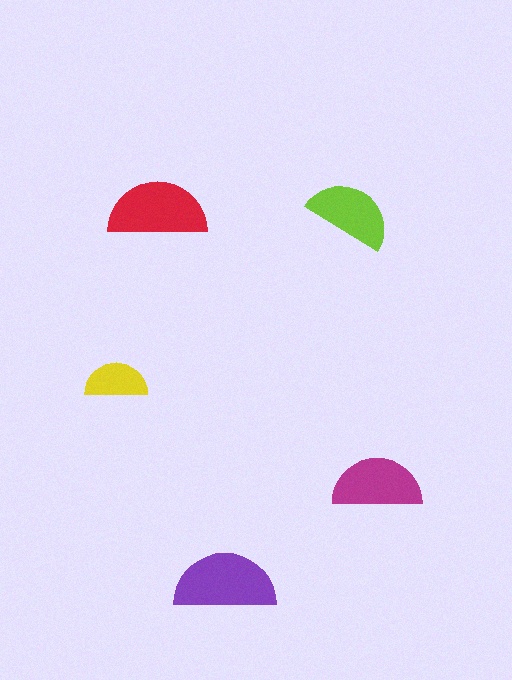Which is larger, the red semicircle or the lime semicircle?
The red one.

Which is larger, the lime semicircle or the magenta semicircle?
The magenta one.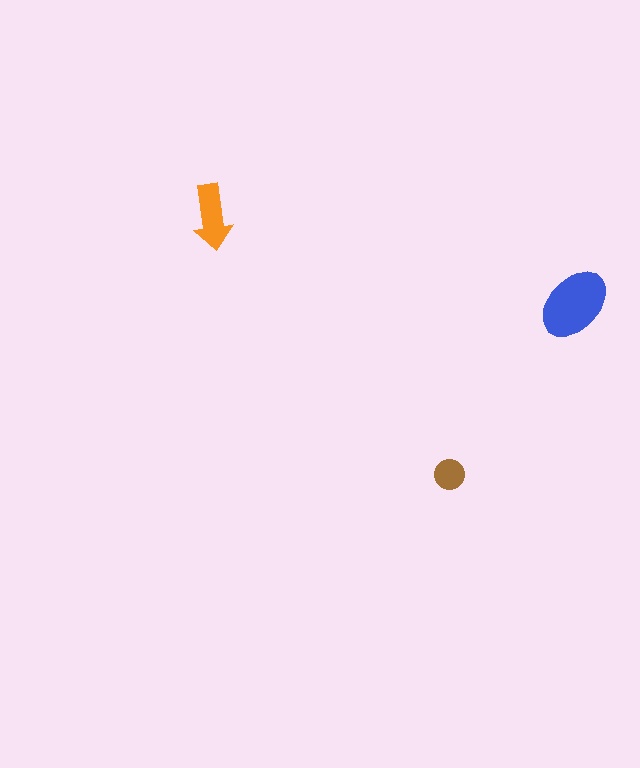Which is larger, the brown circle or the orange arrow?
The orange arrow.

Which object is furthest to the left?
The orange arrow is leftmost.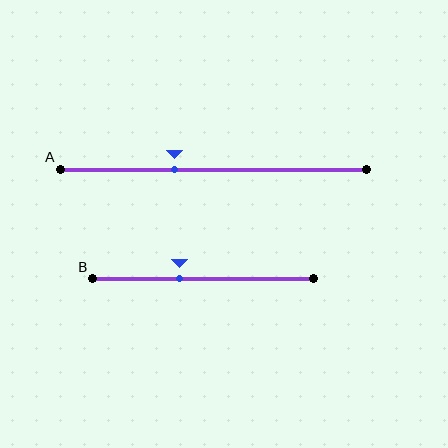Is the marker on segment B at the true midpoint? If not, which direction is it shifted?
No, the marker on segment B is shifted to the left by about 11% of the segment length.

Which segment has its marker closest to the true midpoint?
Segment B has its marker closest to the true midpoint.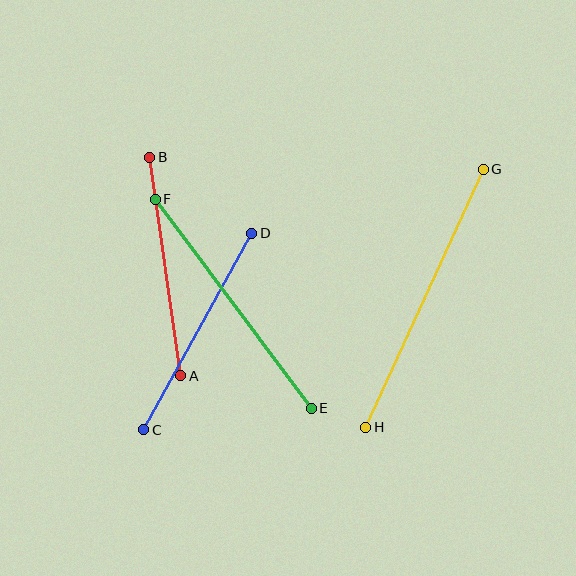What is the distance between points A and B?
The distance is approximately 221 pixels.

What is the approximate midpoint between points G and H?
The midpoint is at approximately (424, 298) pixels.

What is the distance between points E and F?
The distance is approximately 261 pixels.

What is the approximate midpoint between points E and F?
The midpoint is at approximately (233, 304) pixels.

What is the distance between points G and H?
The distance is approximately 284 pixels.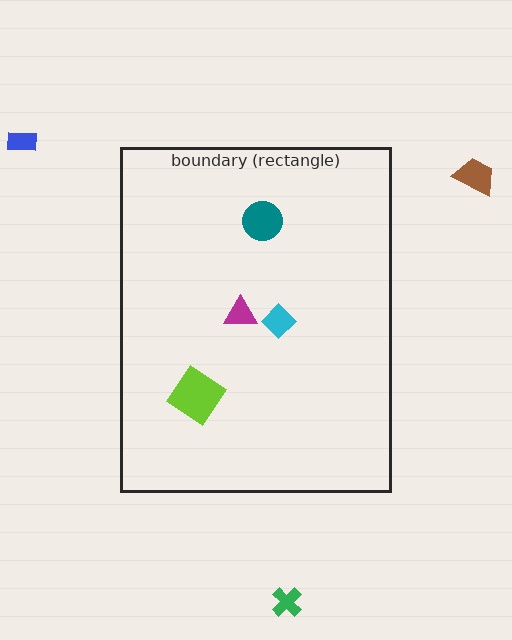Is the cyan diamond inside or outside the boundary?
Inside.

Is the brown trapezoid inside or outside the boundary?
Outside.